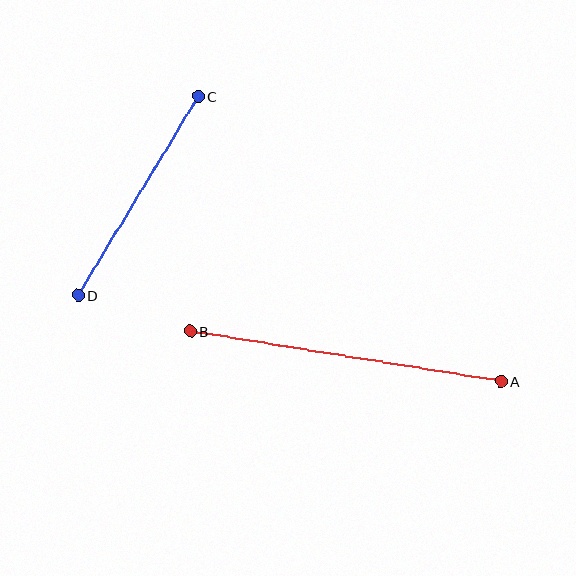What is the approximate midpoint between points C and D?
The midpoint is at approximately (138, 196) pixels.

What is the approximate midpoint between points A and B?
The midpoint is at approximately (346, 356) pixels.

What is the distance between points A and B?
The distance is approximately 315 pixels.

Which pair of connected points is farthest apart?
Points A and B are farthest apart.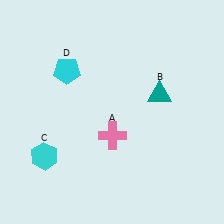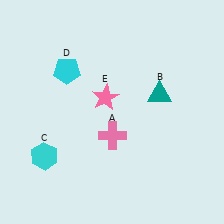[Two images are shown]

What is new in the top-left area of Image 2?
A pink star (E) was added in the top-left area of Image 2.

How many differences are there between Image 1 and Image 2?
There is 1 difference between the two images.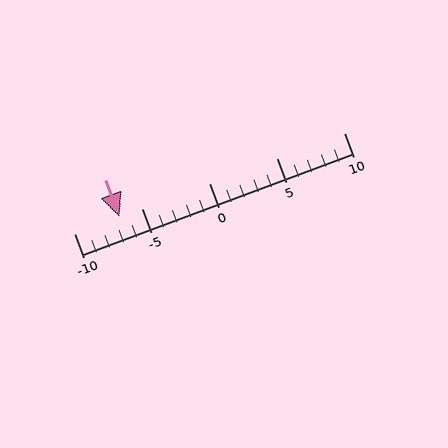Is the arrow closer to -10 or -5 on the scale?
The arrow is closer to -5.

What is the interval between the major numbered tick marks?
The major tick marks are spaced 5 units apart.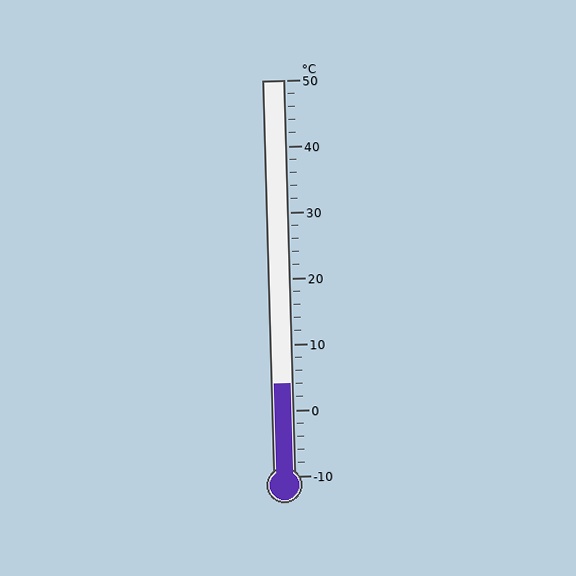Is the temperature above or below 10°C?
The temperature is below 10°C.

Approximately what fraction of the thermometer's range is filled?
The thermometer is filled to approximately 25% of its range.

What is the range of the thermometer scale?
The thermometer scale ranges from -10°C to 50°C.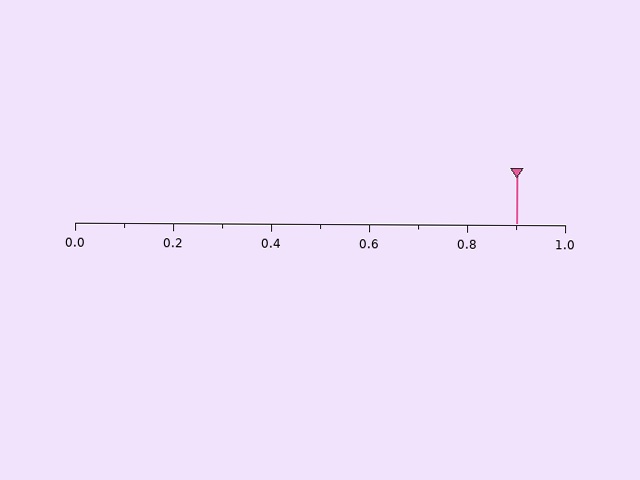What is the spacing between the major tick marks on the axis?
The major ticks are spaced 0.2 apart.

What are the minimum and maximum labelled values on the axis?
The axis runs from 0.0 to 1.0.